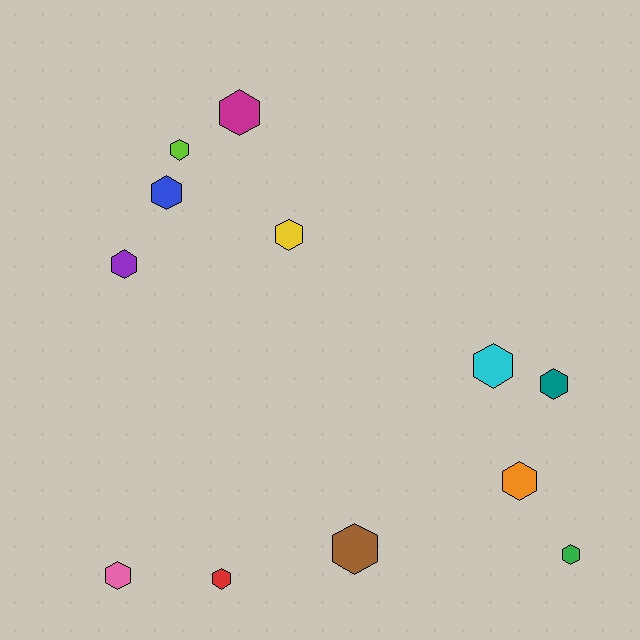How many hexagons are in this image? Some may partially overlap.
There are 12 hexagons.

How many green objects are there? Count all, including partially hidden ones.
There is 1 green object.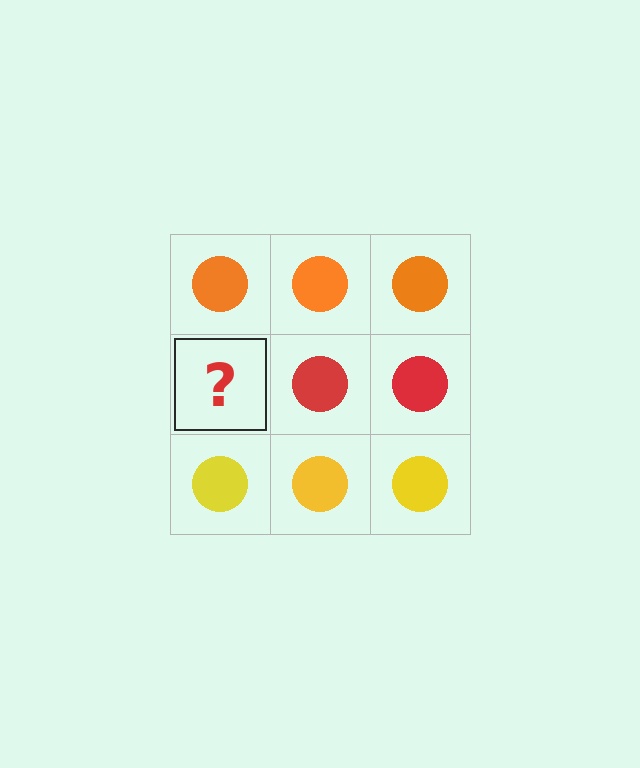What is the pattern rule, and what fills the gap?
The rule is that each row has a consistent color. The gap should be filled with a red circle.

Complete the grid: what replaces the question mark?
The question mark should be replaced with a red circle.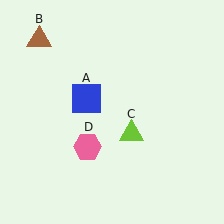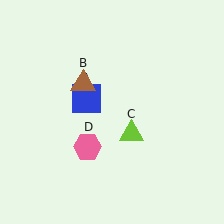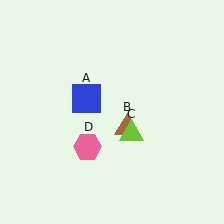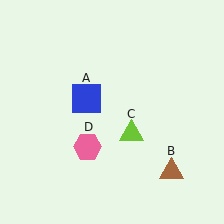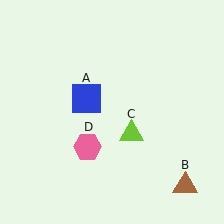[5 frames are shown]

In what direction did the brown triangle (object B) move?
The brown triangle (object B) moved down and to the right.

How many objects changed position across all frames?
1 object changed position: brown triangle (object B).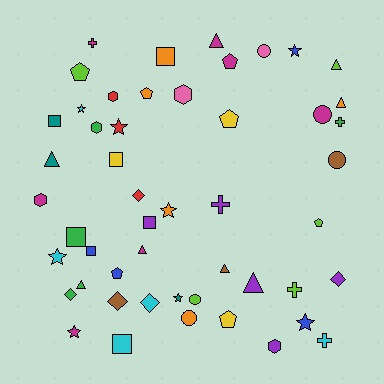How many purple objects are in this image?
There are 5 purple objects.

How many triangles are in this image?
There are 8 triangles.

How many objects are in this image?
There are 50 objects.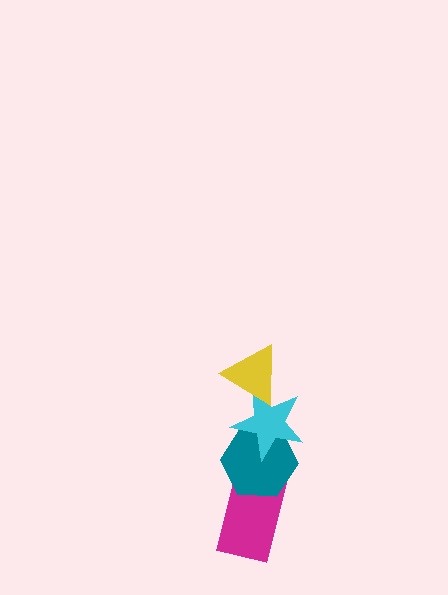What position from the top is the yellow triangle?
The yellow triangle is 1st from the top.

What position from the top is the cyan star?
The cyan star is 2nd from the top.